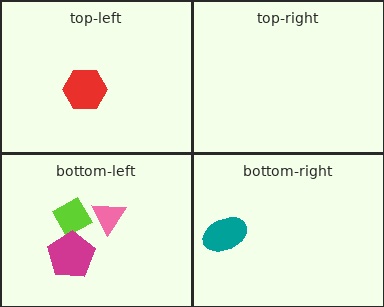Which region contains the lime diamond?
The bottom-left region.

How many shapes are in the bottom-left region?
3.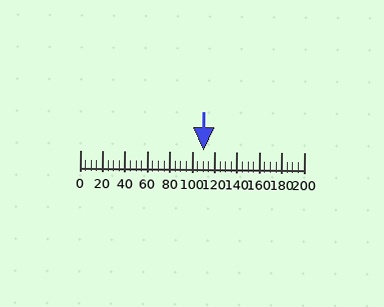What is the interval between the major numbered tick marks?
The major tick marks are spaced 20 units apart.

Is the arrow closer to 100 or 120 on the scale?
The arrow is closer to 120.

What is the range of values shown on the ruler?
The ruler shows values from 0 to 200.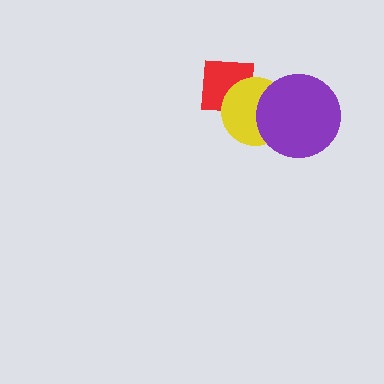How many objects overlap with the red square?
1 object overlaps with the red square.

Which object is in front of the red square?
The yellow circle is in front of the red square.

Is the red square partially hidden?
Yes, it is partially covered by another shape.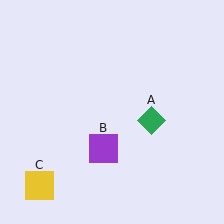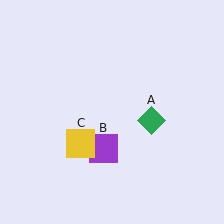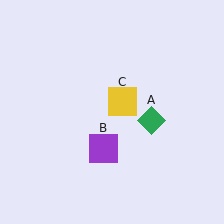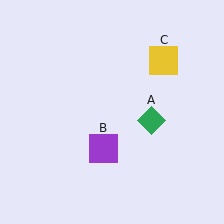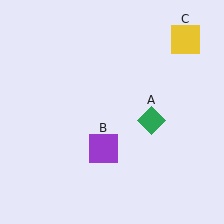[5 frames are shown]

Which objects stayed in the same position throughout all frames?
Green diamond (object A) and purple square (object B) remained stationary.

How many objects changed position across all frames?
1 object changed position: yellow square (object C).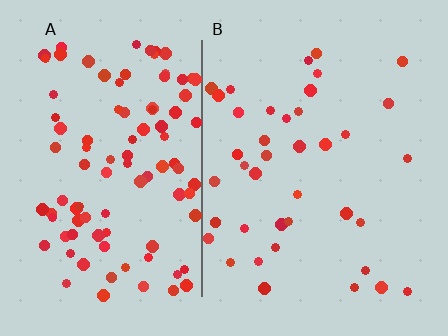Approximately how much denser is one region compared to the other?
Approximately 2.6× — region A over region B.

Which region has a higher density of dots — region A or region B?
A (the left).